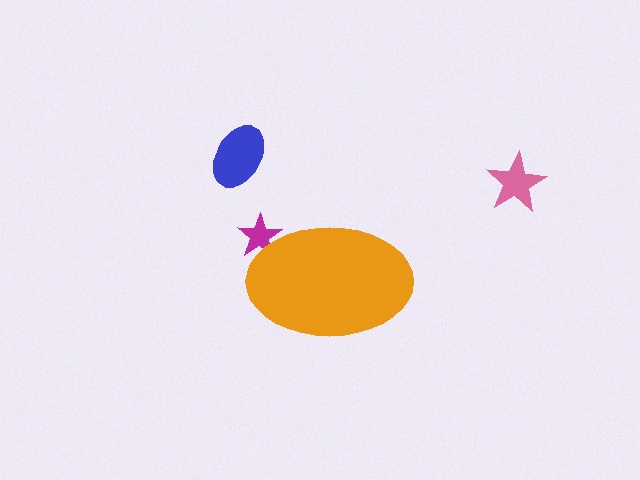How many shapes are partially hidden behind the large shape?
1 shape is partially hidden.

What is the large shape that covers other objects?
An orange ellipse.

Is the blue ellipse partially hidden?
No, the blue ellipse is fully visible.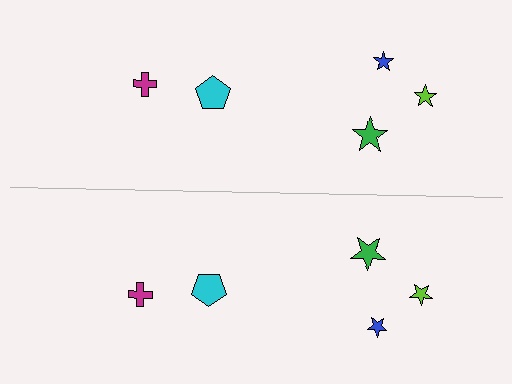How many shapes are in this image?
There are 10 shapes in this image.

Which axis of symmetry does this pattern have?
The pattern has a horizontal axis of symmetry running through the center of the image.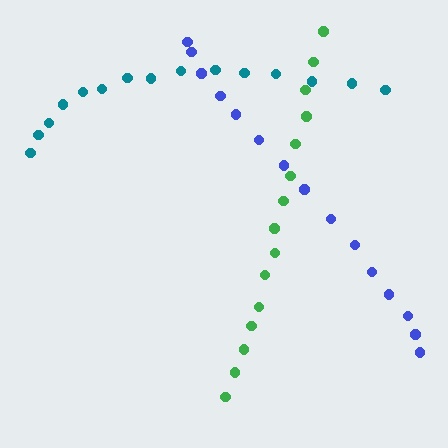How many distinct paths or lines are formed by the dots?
There are 3 distinct paths.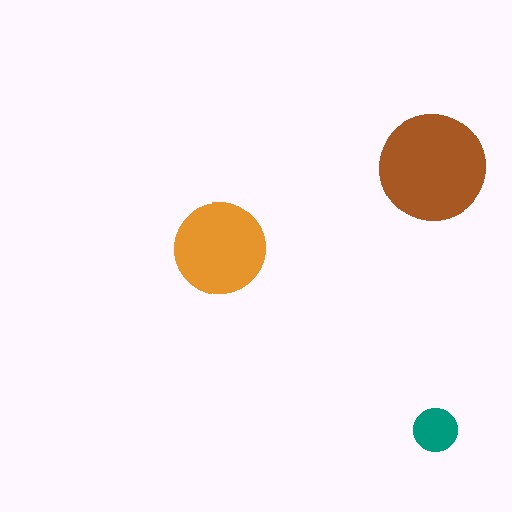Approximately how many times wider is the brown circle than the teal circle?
About 2.5 times wider.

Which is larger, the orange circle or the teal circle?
The orange one.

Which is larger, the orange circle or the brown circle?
The brown one.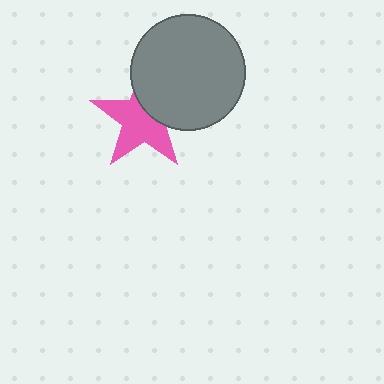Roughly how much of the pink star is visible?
About half of it is visible (roughly 63%).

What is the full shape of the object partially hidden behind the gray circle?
The partially hidden object is a pink star.